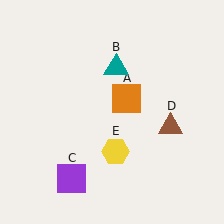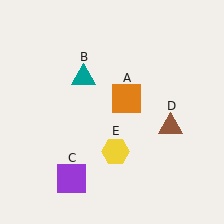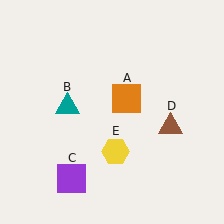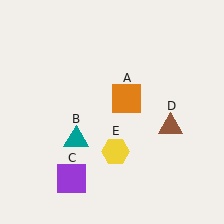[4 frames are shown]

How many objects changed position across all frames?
1 object changed position: teal triangle (object B).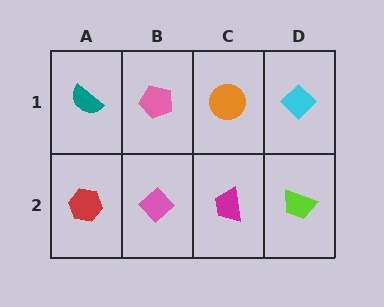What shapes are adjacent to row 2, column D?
A cyan diamond (row 1, column D), a magenta trapezoid (row 2, column C).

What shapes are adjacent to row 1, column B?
A pink diamond (row 2, column B), a teal semicircle (row 1, column A), an orange circle (row 1, column C).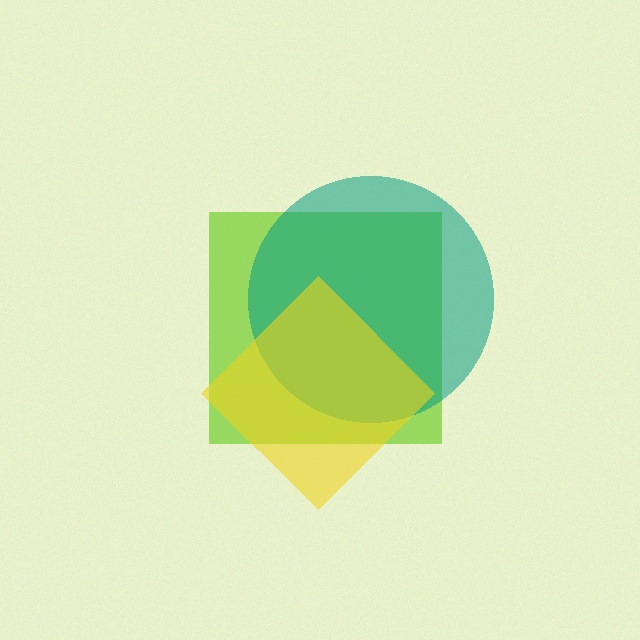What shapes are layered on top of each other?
The layered shapes are: a lime square, a teal circle, a yellow diamond.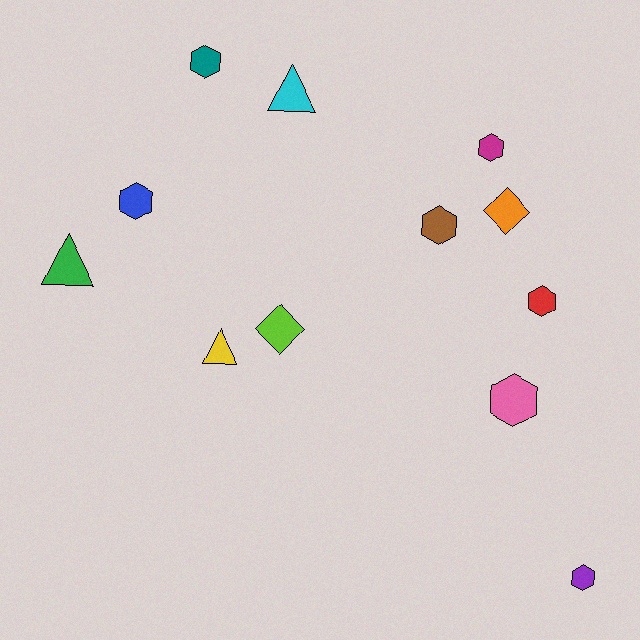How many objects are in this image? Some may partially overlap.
There are 12 objects.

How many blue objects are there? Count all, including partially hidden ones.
There is 1 blue object.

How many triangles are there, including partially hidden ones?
There are 3 triangles.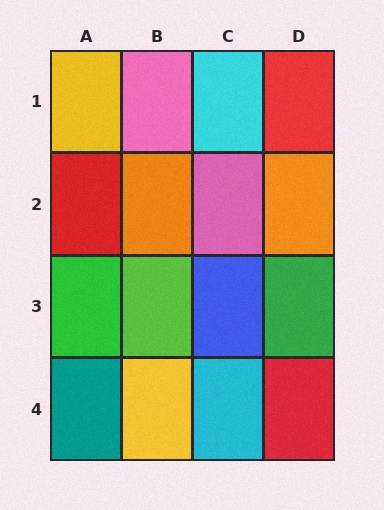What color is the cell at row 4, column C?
Cyan.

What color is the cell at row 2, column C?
Pink.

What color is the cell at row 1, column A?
Yellow.